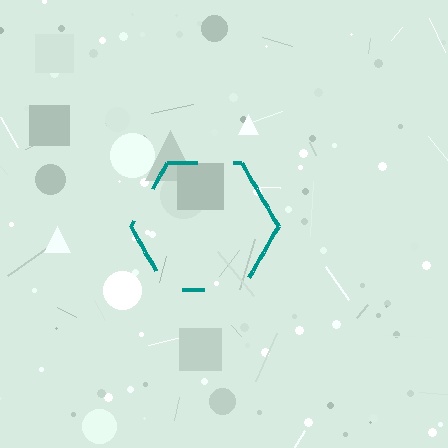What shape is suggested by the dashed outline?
The dashed outline suggests a hexagon.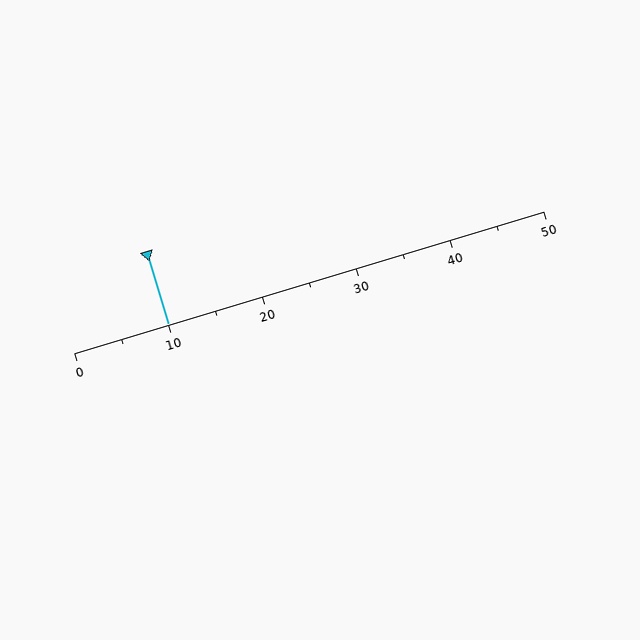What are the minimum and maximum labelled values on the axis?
The axis runs from 0 to 50.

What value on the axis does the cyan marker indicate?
The marker indicates approximately 10.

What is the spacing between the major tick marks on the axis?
The major ticks are spaced 10 apart.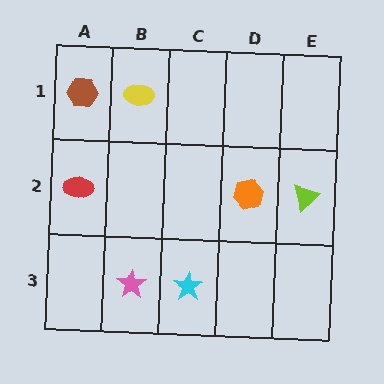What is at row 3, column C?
A cyan star.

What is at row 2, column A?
A red ellipse.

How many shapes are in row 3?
2 shapes.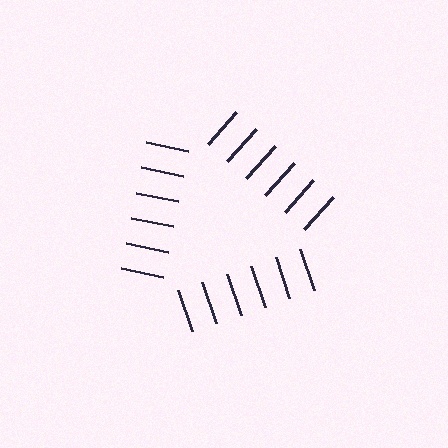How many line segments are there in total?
18 — 6 along each of the 3 edges.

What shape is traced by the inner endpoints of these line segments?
An illusory triangle — the line segments terminate on its edges but no continuous stroke is drawn.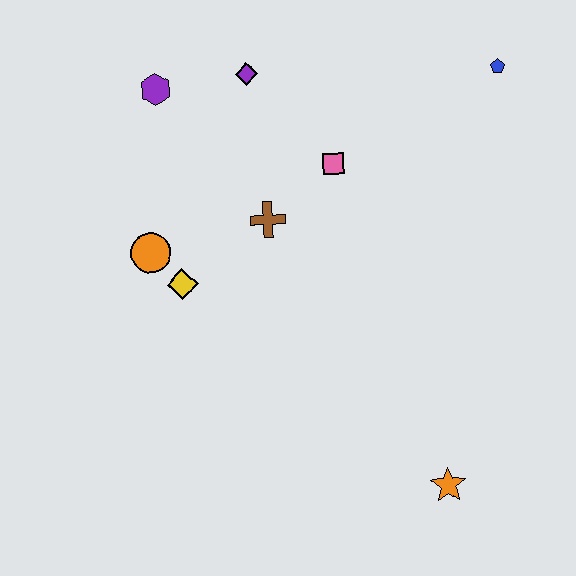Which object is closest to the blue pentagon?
The pink square is closest to the blue pentagon.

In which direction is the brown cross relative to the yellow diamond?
The brown cross is to the right of the yellow diamond.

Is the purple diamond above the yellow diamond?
Yes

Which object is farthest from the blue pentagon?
The orange star is farthest from the blue pentagon.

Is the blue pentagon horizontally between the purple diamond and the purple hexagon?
No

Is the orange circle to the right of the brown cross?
No